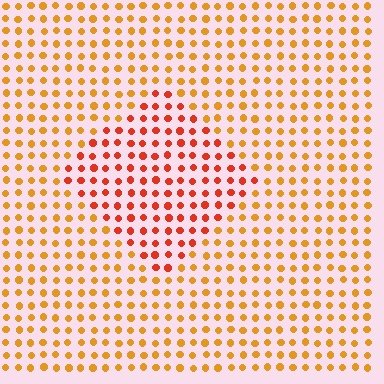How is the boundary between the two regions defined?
The boundary is defined purely by a slight shift in hue (about 32 degrees). Spacing, size, and orientation are identical on both sides.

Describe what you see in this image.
The image is filled with small orange elements in a uniform arrangement. A diamond-shaped region is visible where the elements are tinted to a slightly different hue, forming a subtle color boundary.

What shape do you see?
I see a diamond.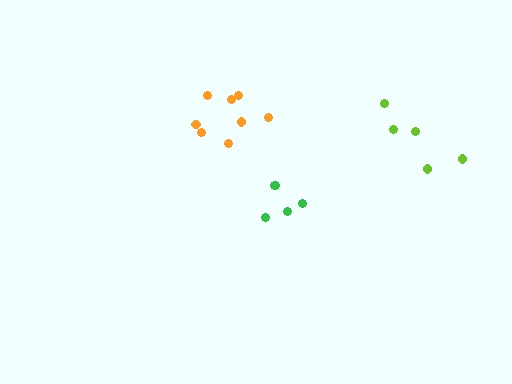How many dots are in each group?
Group 1: 8 dots, Group 2: 5 dots, Group 3: 5 dots (18 total).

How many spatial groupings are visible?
There are 3 spatial groupings.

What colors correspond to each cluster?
The clusters are colored: orange, green, lime.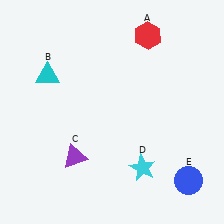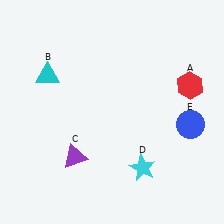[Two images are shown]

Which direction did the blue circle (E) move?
The blue circle (E) moved up.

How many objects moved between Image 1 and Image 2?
2 objects moved between the two images.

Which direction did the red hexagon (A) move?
The red hexagon (A) moved down.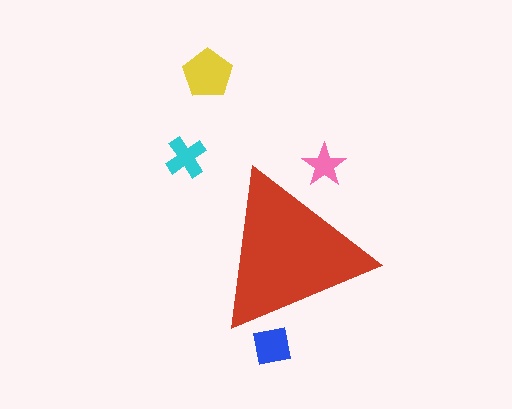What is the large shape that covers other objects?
A red triangle.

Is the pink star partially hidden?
Yes, the pink star is partially hidden behind the red triangle.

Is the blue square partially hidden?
Yes, the blue square is partially hidden behind the red triangle.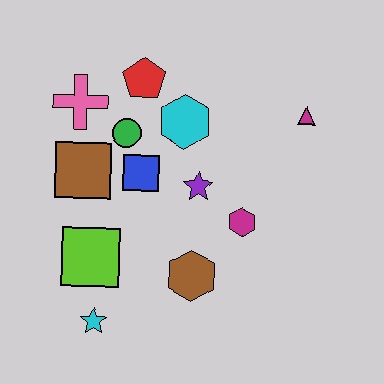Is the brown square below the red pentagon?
Yes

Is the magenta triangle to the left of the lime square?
No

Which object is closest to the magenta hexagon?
The purple star is closest to the magenta hexagon.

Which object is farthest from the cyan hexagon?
The cyan star is farthest from the cyan hexagon.